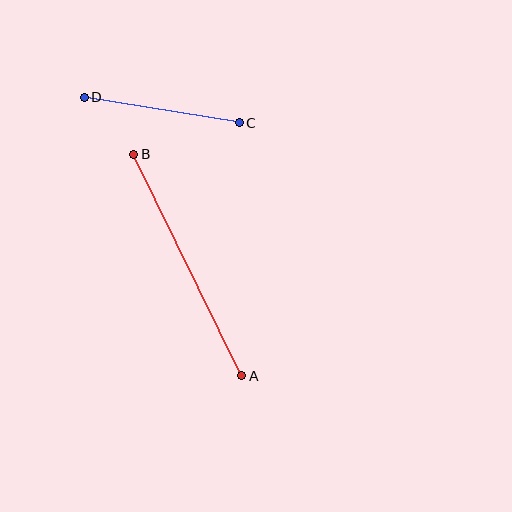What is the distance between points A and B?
The distance is approximately 246 pixels.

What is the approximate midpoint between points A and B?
The midpoint is at approximately (188, 265) pixels.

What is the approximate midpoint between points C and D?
The midpoint is at approximately (162, 110) pixels.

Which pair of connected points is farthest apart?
Points A and B are farthest apart.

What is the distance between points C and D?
The distance is approximately 157 pixels.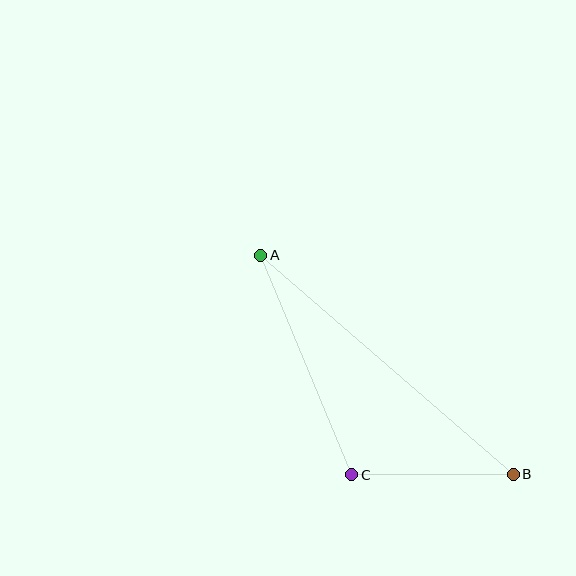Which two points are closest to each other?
Points B and C are closest to each other.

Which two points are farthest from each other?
Points A and B are farthest from each other.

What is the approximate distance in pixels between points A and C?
The distance between A and C is approximately 238 pixels.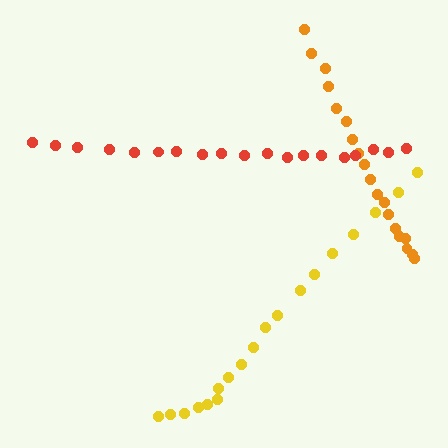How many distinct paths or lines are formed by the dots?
There are 3 distinct paths.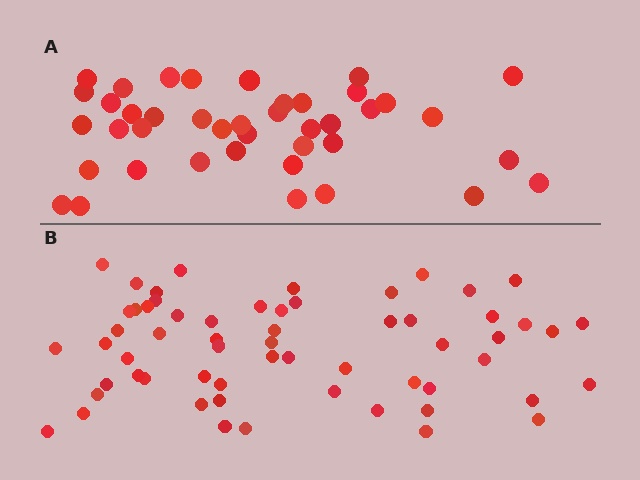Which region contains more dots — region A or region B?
Region B (the bottom region) has more dots.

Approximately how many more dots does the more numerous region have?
Region B has approximately 20 more dots than region A.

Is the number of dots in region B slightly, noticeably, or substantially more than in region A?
Region B has substantially more. The ratio is roughly 1.5 to 1.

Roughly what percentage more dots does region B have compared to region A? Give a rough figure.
About 45% more.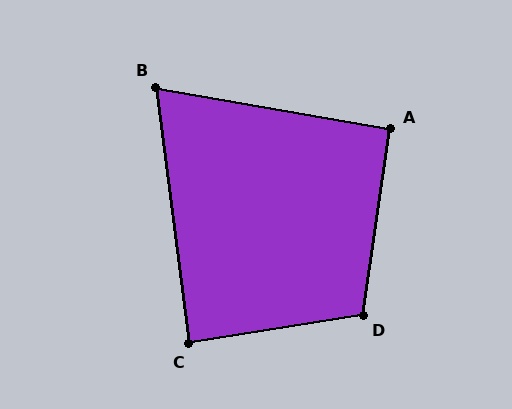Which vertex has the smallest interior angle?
B, at approximately 73 degrees.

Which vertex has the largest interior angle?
D, at approximately 107 degrees.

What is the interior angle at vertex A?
Approximately 92 degrees (approximately right).